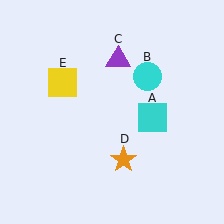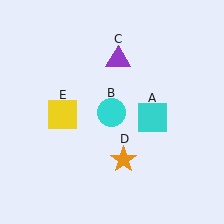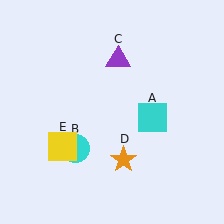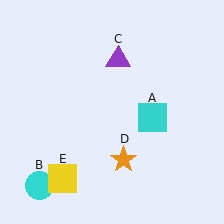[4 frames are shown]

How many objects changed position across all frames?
2 objects changed position: cyan circle (object B), yellow square (object E).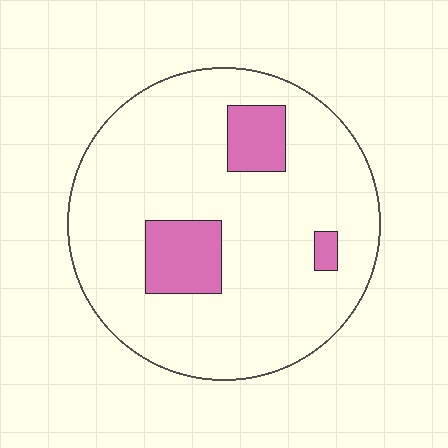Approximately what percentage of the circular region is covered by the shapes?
Approximately 15%.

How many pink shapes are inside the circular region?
3.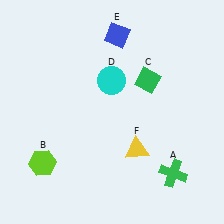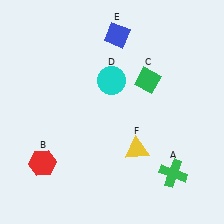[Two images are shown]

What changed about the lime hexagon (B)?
In Image 1, B is lime. In Image 2, it changed to red.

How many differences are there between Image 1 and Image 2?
There is 1 difference between the two images.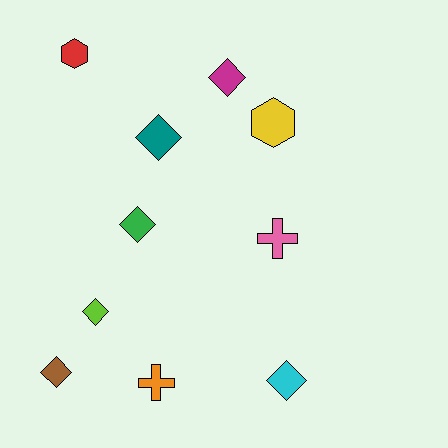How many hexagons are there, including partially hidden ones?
There are 2 hexagons.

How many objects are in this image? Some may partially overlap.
There are 10 objects.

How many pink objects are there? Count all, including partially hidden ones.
There is 1 pink object.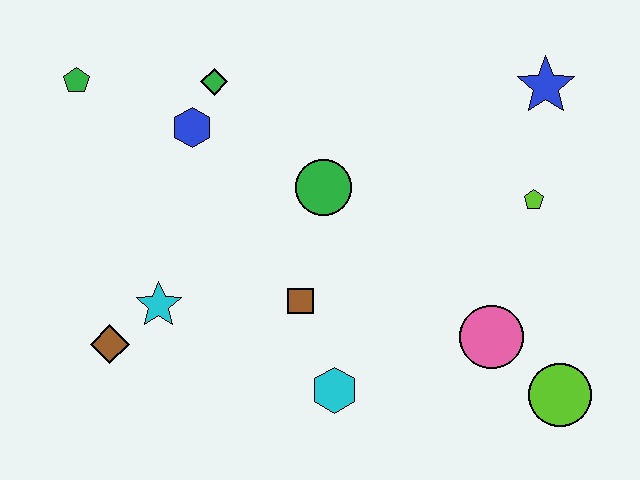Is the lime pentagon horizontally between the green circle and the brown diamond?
No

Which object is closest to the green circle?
The brown square is closest to the green circle.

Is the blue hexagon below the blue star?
Yes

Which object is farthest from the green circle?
The lime circle is farthest from the green circle.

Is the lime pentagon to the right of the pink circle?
Yes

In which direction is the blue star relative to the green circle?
The blue star is to the right of the green circle.